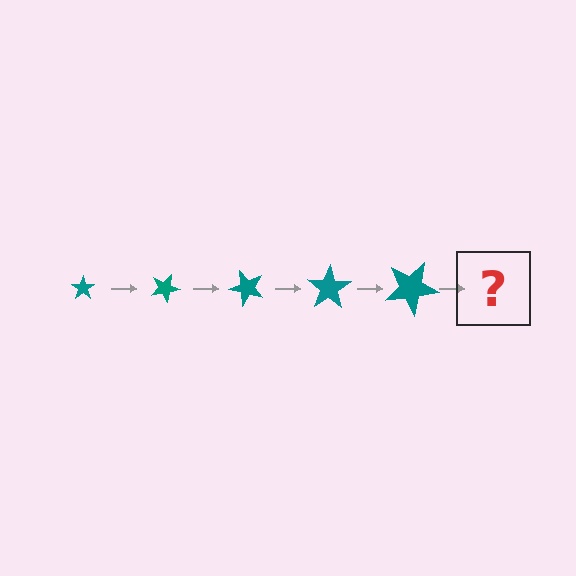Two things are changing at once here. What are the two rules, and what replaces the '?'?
The two rules are that the star grows larger each step and it rotates 25 degrees each step. The '?' should be a star, larger than the previous one and rotated 125 degrees from the start.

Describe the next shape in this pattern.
It should be a star, larger than the previous one and rotated 125 degrees from the start.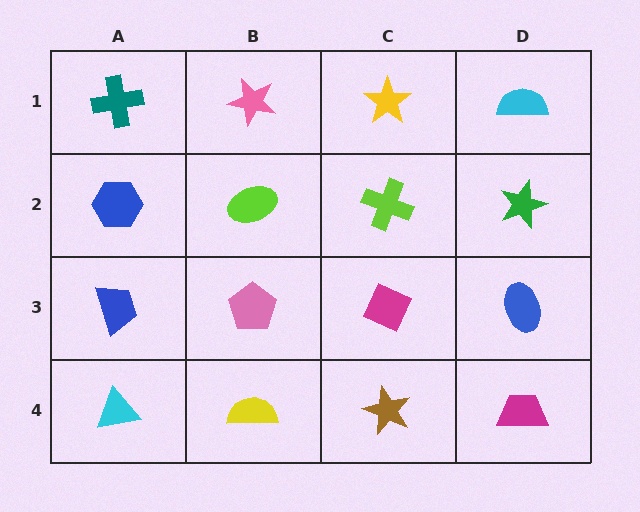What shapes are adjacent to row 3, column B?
A lime ellipse (row 2, column B), a yellow semicircle (row 4, column B), a blue trapezoid (row 3, column A), a magenta diamond (row 3, column C).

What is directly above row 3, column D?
A green star.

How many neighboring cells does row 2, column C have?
4.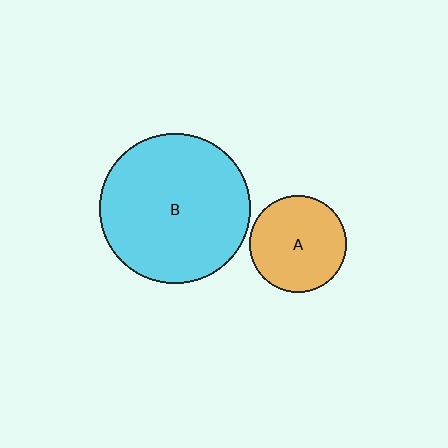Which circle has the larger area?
Circle B (cyan).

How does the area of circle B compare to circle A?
Approximately 2.4 times.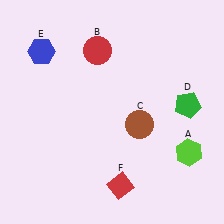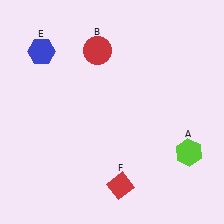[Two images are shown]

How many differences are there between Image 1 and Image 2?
There are 2 differences between the two images.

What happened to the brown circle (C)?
The brown circle (C) was removed in Image 2. It was in the bottom-right area of Image 1.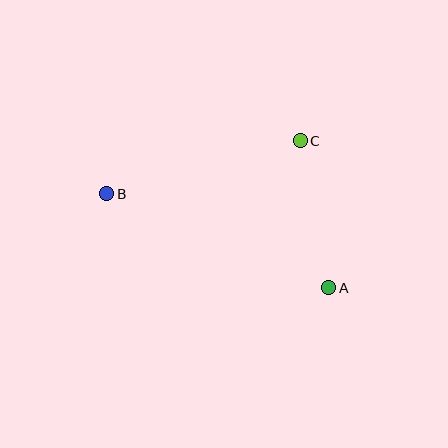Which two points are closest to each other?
Points A and C are closest to each other.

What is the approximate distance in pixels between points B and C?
The distance between B and C is approximately 200 pixels.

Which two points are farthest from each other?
Points A and B are farthest from each other.